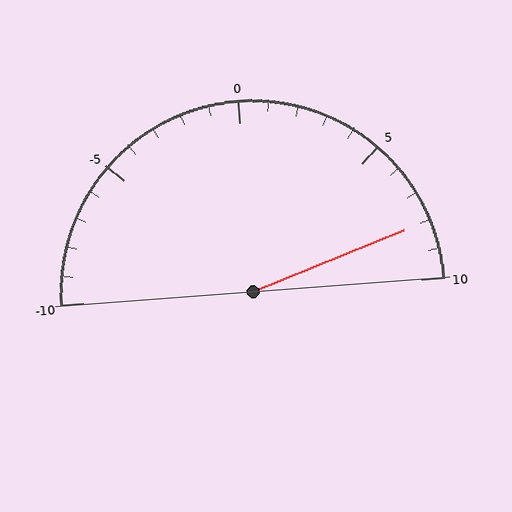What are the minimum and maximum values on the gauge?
The gauge ranges from -10 to 10.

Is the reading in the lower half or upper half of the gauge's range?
The reading is in the upper half of the range (-10 to 10).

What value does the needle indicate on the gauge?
The needle indicates approximately 8.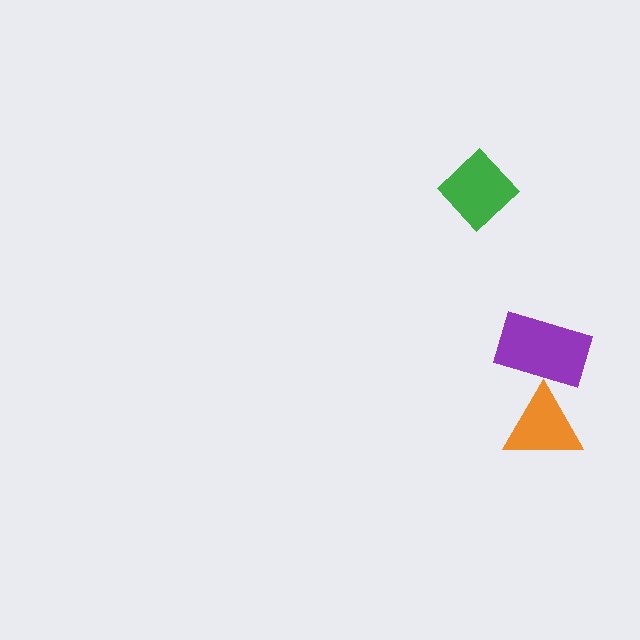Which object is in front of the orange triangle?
The purple rectangle is in front of the orange triangle.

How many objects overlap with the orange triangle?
1 object overlaps with the orange triangle.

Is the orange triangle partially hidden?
Yes, it is partially covered by another shape.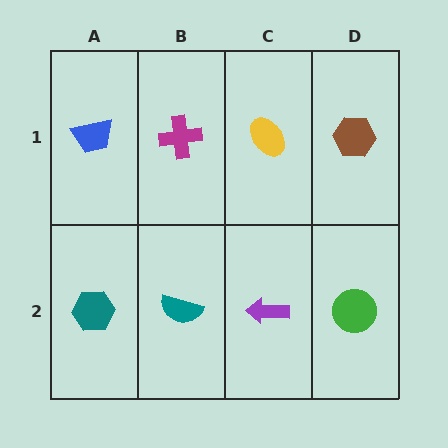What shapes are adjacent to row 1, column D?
A green circle (row 2, column D), a yellow ellipse (row 1, column C).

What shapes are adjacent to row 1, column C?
A purple arrow (row 2, column C), a magenta cross (row 1, column B), a brown hexagon (row 1, column D).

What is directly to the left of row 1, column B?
A blue trapezoid.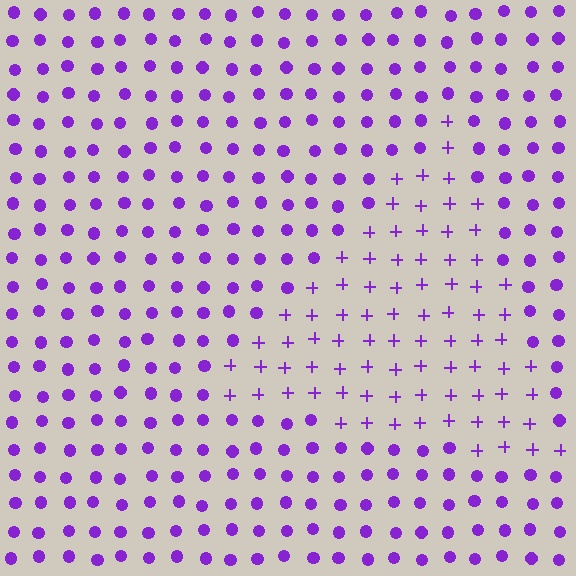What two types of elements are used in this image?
The image uses plus signs inside the triangle region and circles outside it.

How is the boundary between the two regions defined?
The boundary is defined by a change in element shape: plus signs inside vs. circles outside. All elements share the same color and spacing.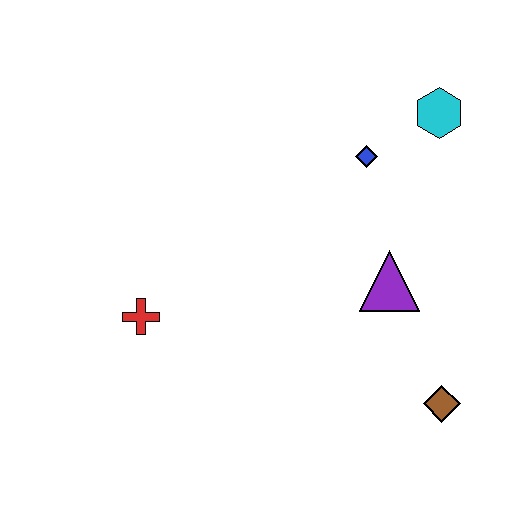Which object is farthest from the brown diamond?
The red cross is farthest from the brown diamond.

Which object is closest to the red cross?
The purple triangle is closest to the red cross.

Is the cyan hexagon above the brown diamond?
Yes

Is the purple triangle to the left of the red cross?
No